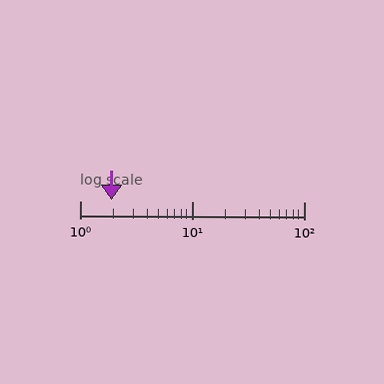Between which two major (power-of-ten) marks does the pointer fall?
The pointer is between 1 and 10.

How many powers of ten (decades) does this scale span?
The scale spans 2 decades, from 1 to 100.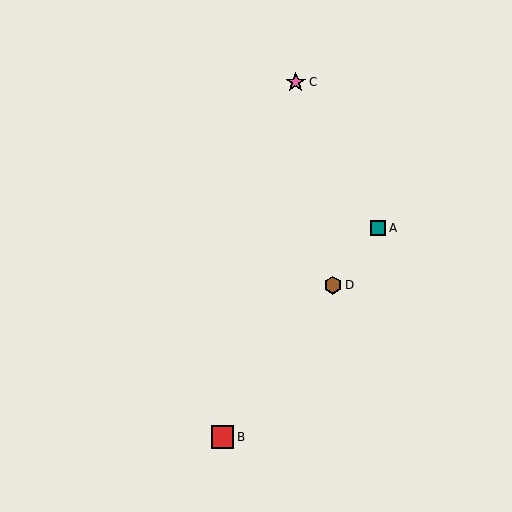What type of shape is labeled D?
Shape D is a brown hexagon.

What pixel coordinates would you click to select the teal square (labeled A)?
Click at (378, 228) to select the teal square A.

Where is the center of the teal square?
The center of the teal square is at (378, 228).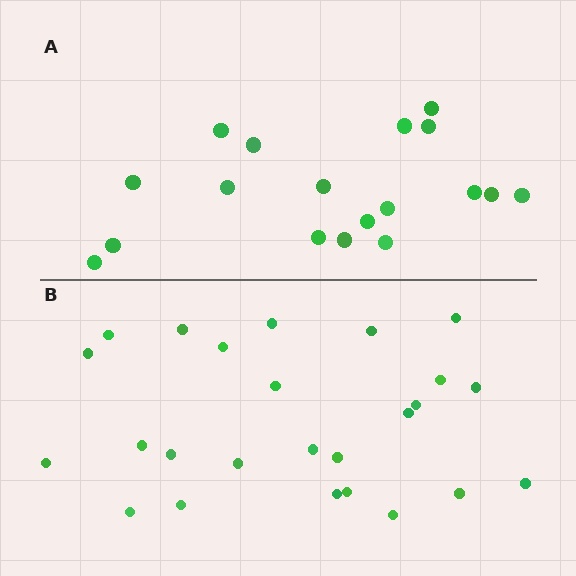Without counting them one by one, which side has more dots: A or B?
Region B (the bottom region) has more dots.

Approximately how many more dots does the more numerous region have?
Region B has roughly 8 or so more dots than region A.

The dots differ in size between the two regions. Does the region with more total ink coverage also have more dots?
No. Region A has more total ink coverage because its dots are larger, but region B actually contains more individual dots. Total area can be misleading — the number of items is what matters here.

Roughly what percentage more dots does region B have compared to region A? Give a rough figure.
About 40% more.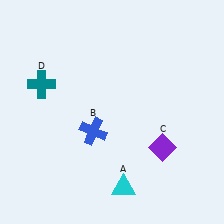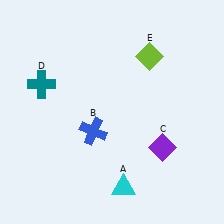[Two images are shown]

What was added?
A lime diamond (E) was added in Image 2.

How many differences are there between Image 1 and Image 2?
There is 1 difference between the two images.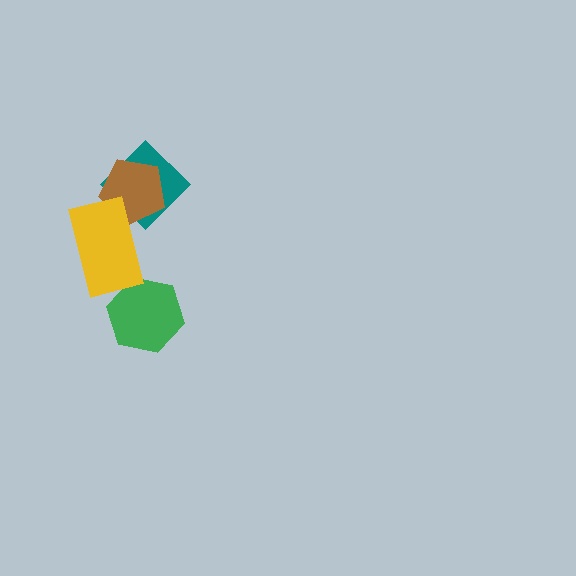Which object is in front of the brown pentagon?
The yellow rectangle is in front of the brown pentagon.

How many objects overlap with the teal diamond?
2 objects overlap with the teal diamond.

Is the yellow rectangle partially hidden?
No, no other shape covers it.